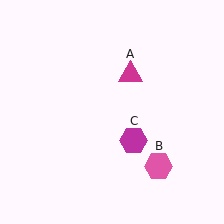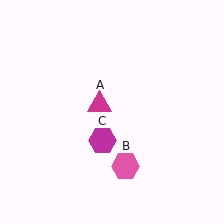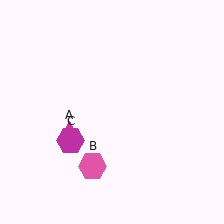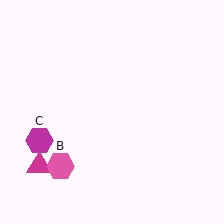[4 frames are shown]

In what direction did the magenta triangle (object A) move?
The magenta triangle (object A) moved down and to the left.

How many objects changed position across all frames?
3 objects changed position: magenta triangle (object A), pink hexagon (object B), magenta hexagon (object C).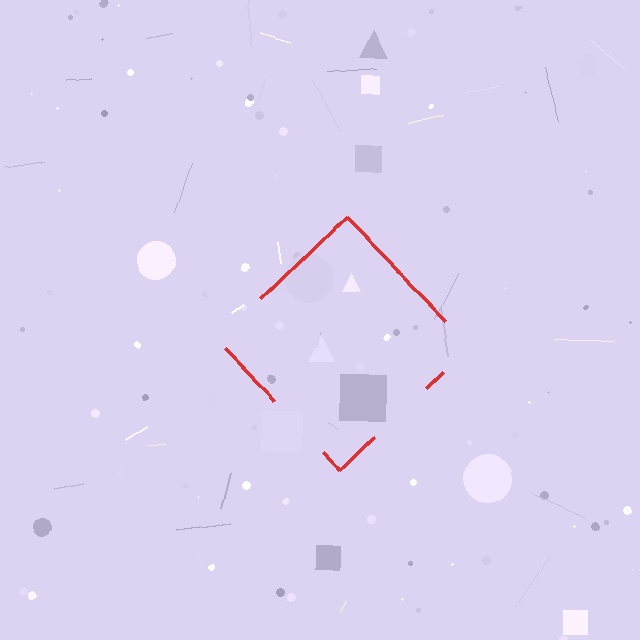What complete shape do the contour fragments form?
The contour fragments form a diamond.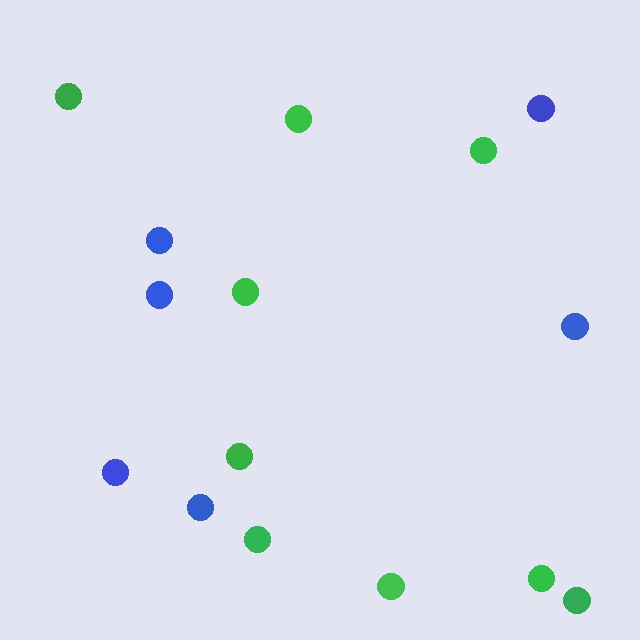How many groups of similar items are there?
There are 2 groups: one group of blue circles (6) and one group of green circles (9).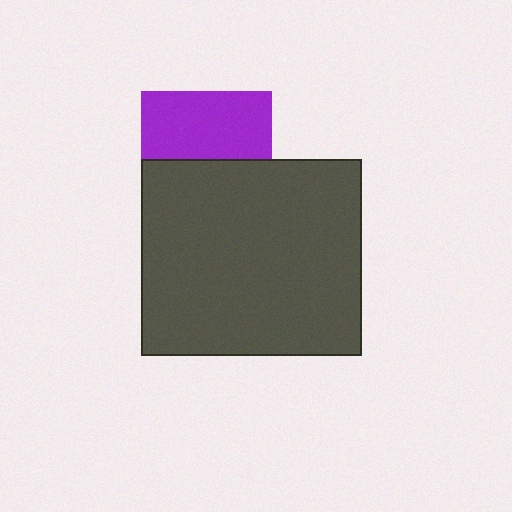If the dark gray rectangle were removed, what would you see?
You would see the complete purple square.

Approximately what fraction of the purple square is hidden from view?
Roughly 48% of the purple square is hidden behind the dark gray rectangle.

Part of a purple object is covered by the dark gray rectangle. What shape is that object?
It is a square.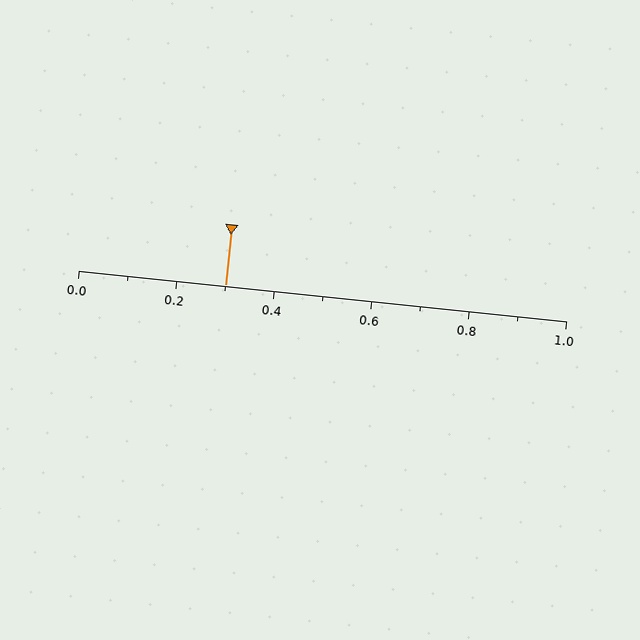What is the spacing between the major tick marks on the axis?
The major ticks are spaced 0.2 apart.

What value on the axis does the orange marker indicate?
The marker indicates approximately 0.3.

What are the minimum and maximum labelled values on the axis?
The axis runs from 0.0 to 1.0.